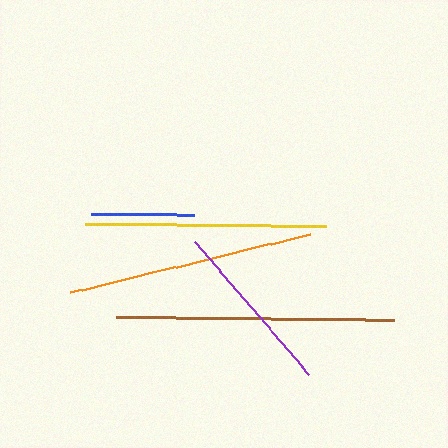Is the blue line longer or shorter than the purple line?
The purple line is longer than the blue line.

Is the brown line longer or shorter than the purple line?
The brown line is longer than the purple line.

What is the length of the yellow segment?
The yellow segment is approximately 241 pixels long.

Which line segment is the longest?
The brown line is the longest at approximately 278 pixels.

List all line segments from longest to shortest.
From longest to shortest: brown, orange, yellow, purple, blue.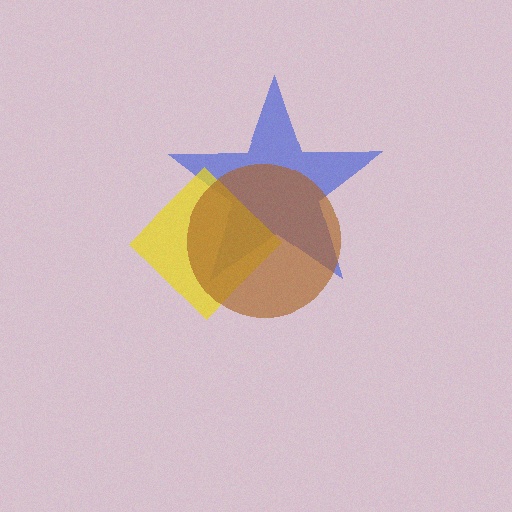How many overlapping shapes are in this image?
There are 3 overlapping shapes in the image.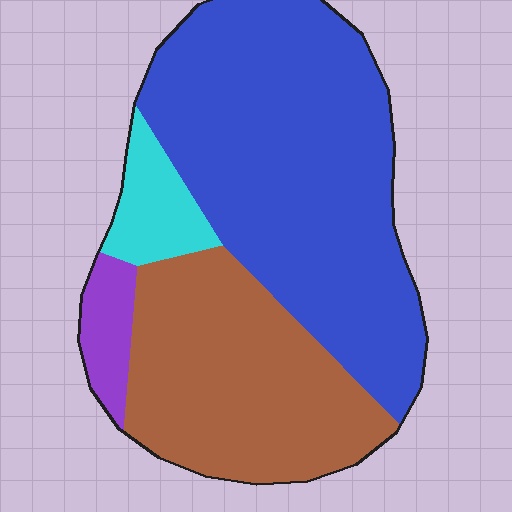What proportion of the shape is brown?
Brown takes up between a quarter and a half of the shape.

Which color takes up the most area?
Blue, at roughly 55%.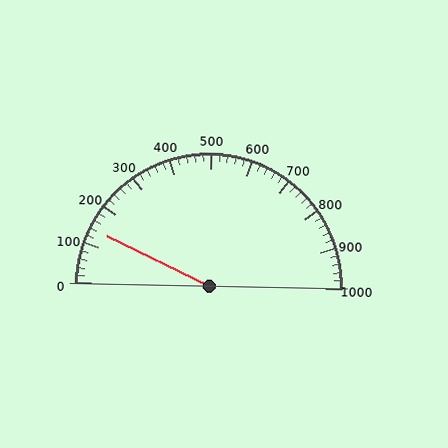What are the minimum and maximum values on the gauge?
The gauge ranges from 0 to 1000.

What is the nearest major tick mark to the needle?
The nearest major tick mark is 100.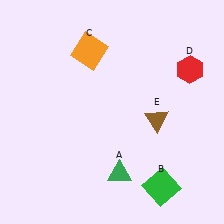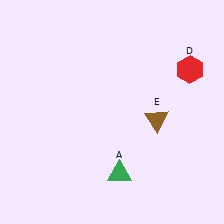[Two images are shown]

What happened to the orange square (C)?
The orange square (C) was removed in Image 2. It was in the top-left area of Image 1.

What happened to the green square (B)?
The green square (B) was removed in Image 2. It was in the bottom-right area of Image 1.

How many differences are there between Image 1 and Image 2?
There are 2 differences between the two images.